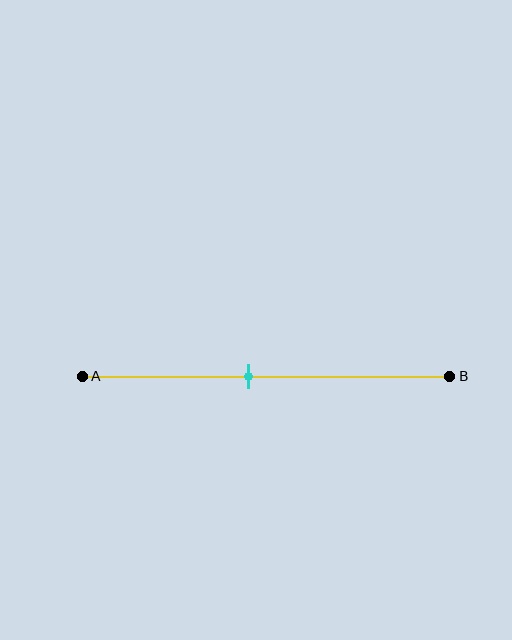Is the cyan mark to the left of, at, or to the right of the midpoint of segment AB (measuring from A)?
The cyan mark is to the left of the midpoint of segment AB.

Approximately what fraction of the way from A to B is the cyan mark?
The cyan mark is approximately 45% of the way from A to B.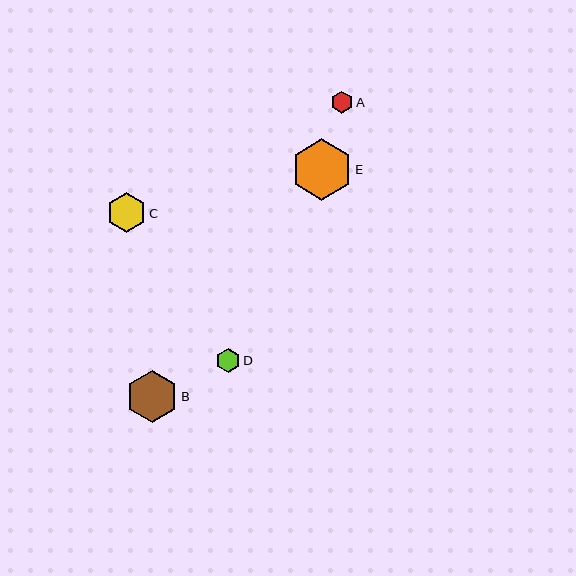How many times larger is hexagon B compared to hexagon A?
Hexagon B is approximately 2.3 times the size of hexagon A.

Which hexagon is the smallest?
Hexagon A is the smallest with a size of approximately 22 pixels.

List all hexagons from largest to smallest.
From largest to smallest: E, B, C, D, A.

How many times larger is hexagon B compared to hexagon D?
Hexagon B is approximately 2.1 times the size of hexagon D.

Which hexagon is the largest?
Hexagon E is the largest with a size of approximately 61 pixels.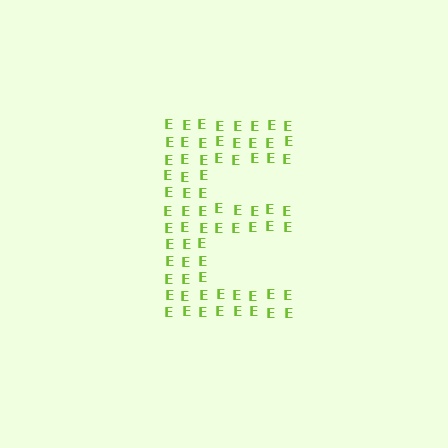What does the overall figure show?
The overall figure shows the letter E.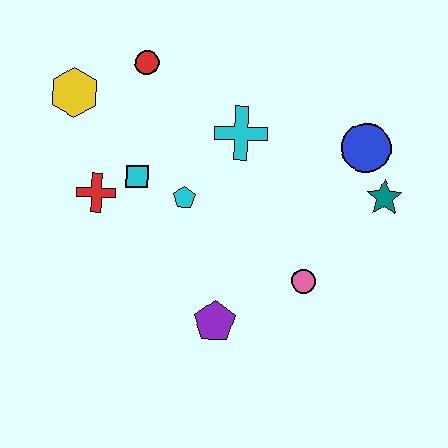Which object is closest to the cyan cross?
The cyan pentagon is closest to the cyan cross.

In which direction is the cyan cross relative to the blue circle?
The cyan cross is to the left of the blue circle.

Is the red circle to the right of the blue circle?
No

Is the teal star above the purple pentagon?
Yes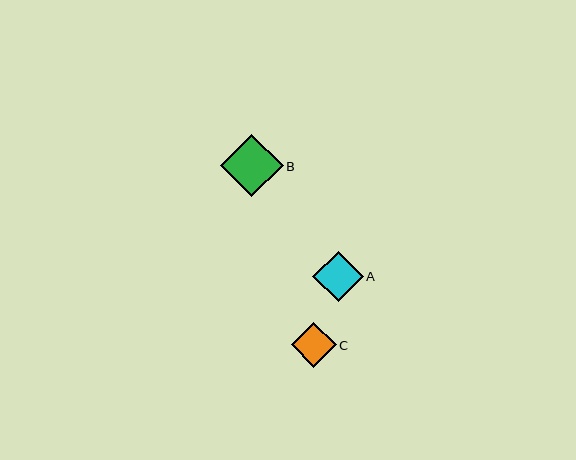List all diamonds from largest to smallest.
From largest to smallest: B, A, C.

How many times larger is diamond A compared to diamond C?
Diamond A is approximately 1.1 times the size of diamond C.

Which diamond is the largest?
Diamond B is the largest with a size of approximately 63 pixels.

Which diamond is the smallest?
Diamond C is the smallest with a size of approximately 45 pixels.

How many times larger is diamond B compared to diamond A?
Diamond B is approximately 1.2 times the size of diamond A.